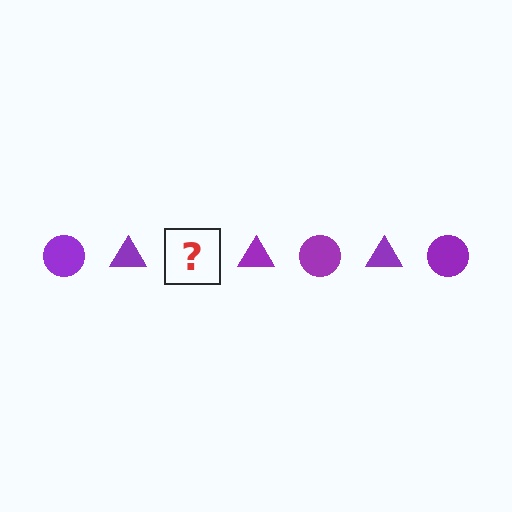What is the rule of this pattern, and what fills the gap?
The rule is that the pattern cycles through circle, triangle shapes in purple. The gap should be filled with a purple circle.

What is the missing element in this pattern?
The missing element is a purple circle.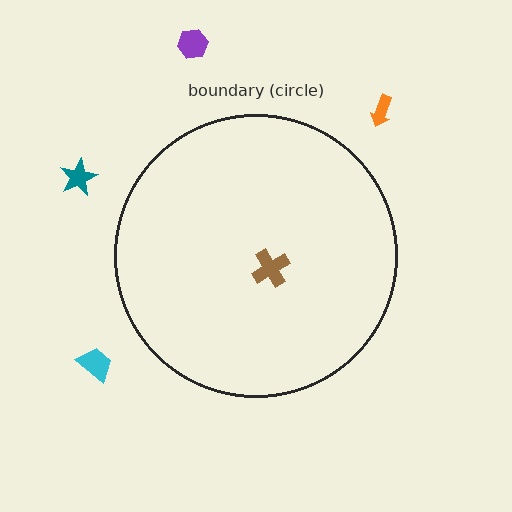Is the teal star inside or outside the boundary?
Outside.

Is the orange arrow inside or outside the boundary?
Outside.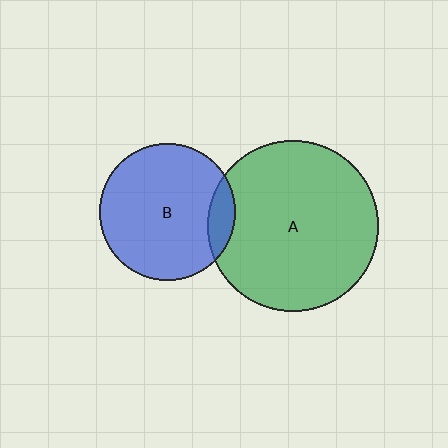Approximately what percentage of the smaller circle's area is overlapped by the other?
Approximately 10%.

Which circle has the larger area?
Circle A (green).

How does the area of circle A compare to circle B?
Approximately 1.6 times.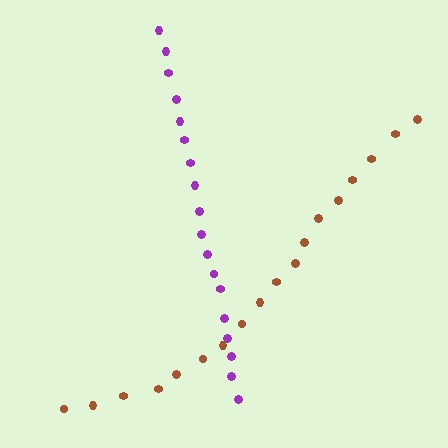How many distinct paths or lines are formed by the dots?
There are 2 distinct paths.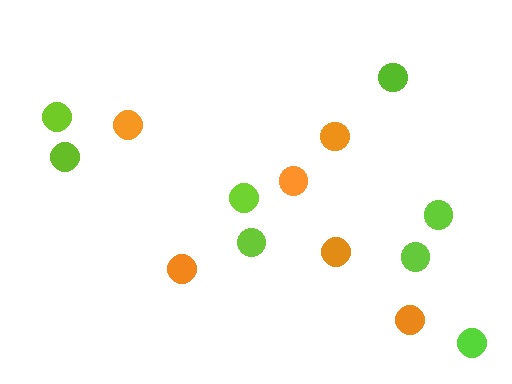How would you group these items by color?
There are 2 groups: one group of lime circles (8) and one group of orange circles (6).